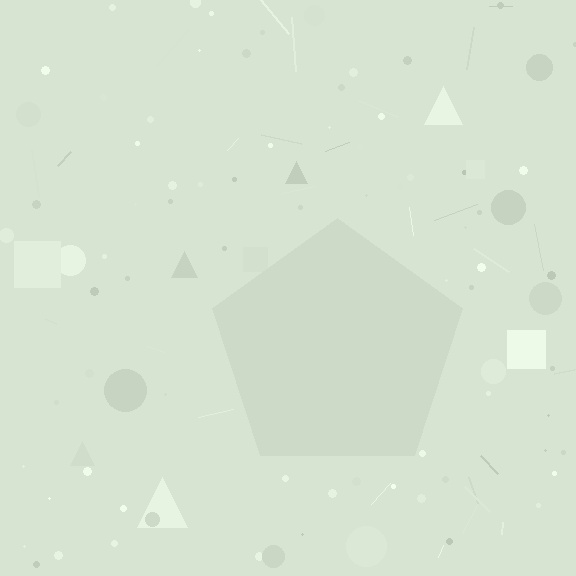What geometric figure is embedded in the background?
A pentagon is embedded in the background.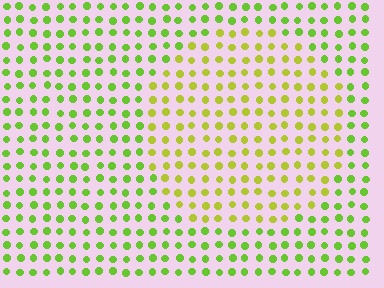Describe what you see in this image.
The image is filled with small lime elements in a uniform arrangement. A circle-shaped region is visible where the elements are tinted to a slightly different hue, forming a subtle color boundary.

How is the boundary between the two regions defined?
The boundary is defined purely by a slight shift in hue (about 30 degrees). Spacing, size, and orientation are identical on both sides.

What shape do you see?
I see a circle.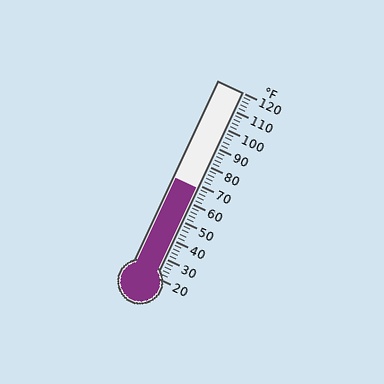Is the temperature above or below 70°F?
The temperature is below 70°F.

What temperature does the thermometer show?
The thermometer shows approximately 68°F.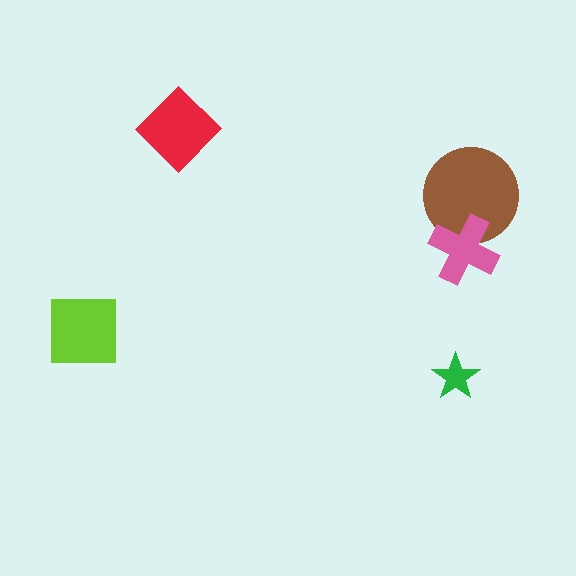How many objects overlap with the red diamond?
0 objects overlap with the red diamond.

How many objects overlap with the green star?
0 objects overlap with the green star.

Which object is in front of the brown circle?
The pink cross is in front of the brown circle.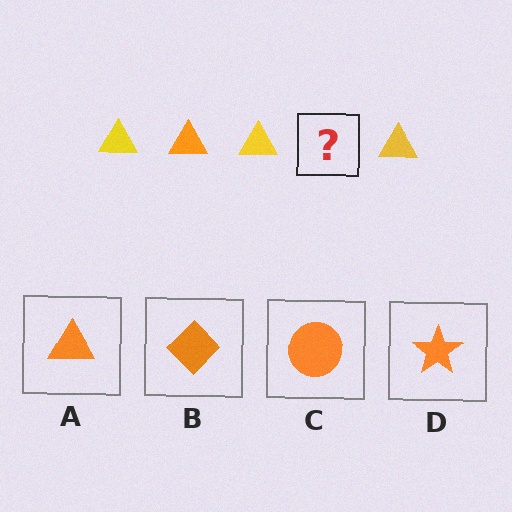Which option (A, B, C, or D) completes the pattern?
A.